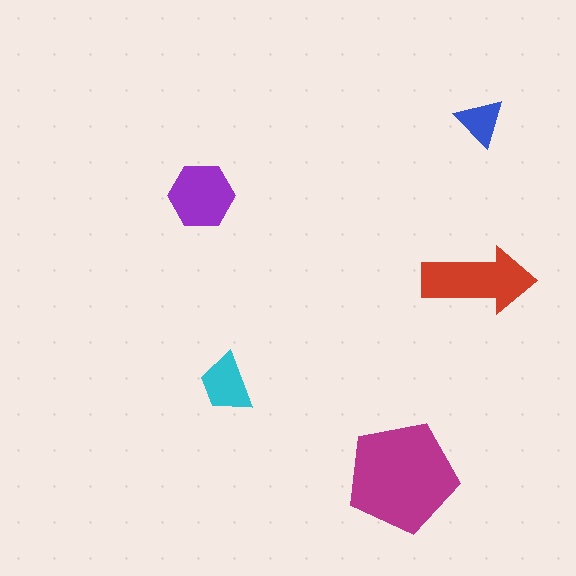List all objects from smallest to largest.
The blue triangle, the cyan trapezoid, the purple hexagon, the red arrow, the magenta pentagon.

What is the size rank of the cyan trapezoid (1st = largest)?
4th.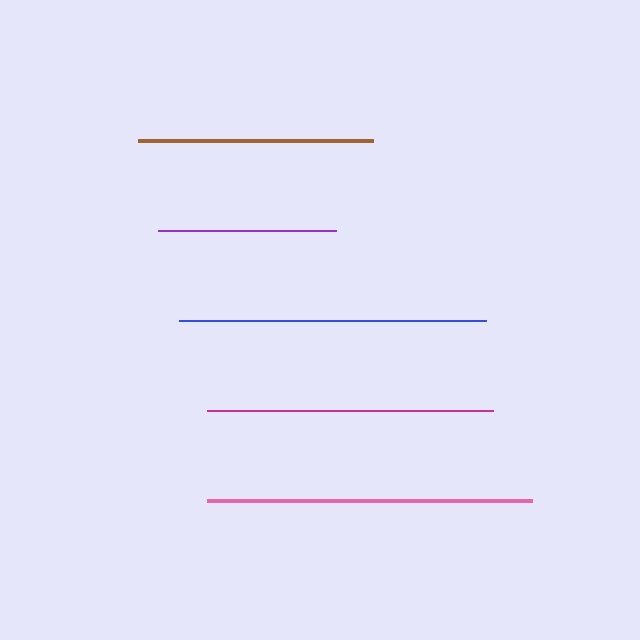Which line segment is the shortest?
The purple line is the shortest at approximately 178 pixels.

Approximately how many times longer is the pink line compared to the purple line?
The pink line is approximately 1.8 times the length of the purple line.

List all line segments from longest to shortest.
From longest to shortest: pink, blue, magenta, brown, purple.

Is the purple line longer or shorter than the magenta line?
The magenta line is longer than the purple line.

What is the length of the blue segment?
The blue segment is approximately 306 pixels long.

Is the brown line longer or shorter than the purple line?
The brown line is longer than the purple line.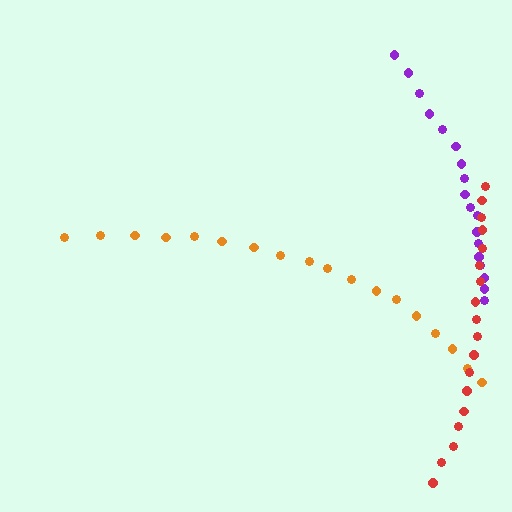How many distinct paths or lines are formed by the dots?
There are 3 distinct paths.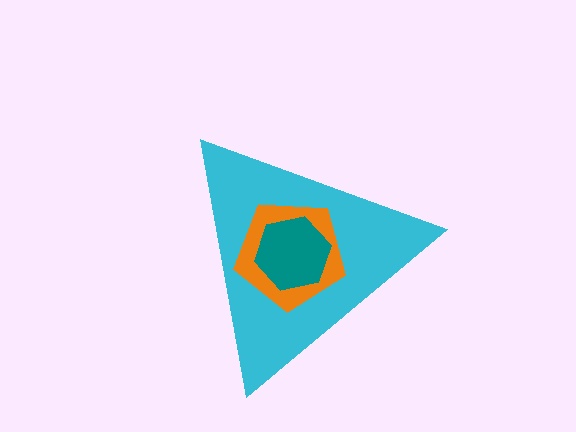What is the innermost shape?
The teal hexagon.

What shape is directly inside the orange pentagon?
The teal hexagon.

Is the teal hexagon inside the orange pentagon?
Yes.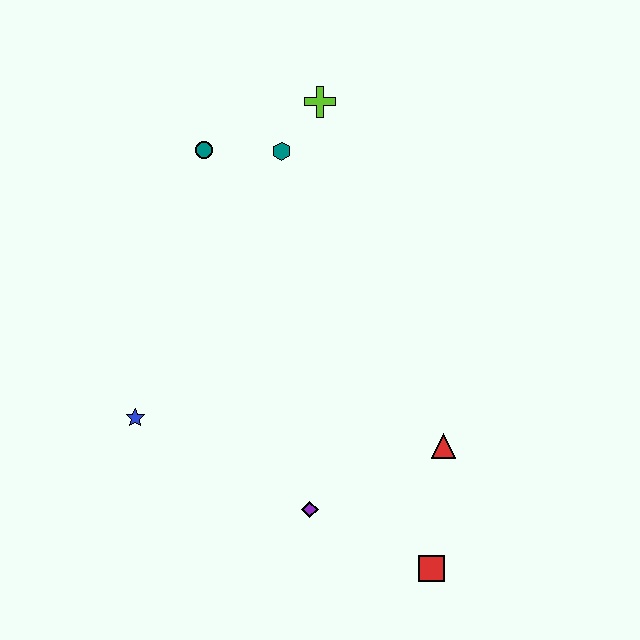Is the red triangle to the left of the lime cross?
No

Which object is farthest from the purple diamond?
The lime cross is farthest from the purple diamond.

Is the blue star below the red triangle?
No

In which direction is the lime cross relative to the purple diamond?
The lime cross is above the purple diamond.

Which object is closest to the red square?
The red triangle is closest to the red square.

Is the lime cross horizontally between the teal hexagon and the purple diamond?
No